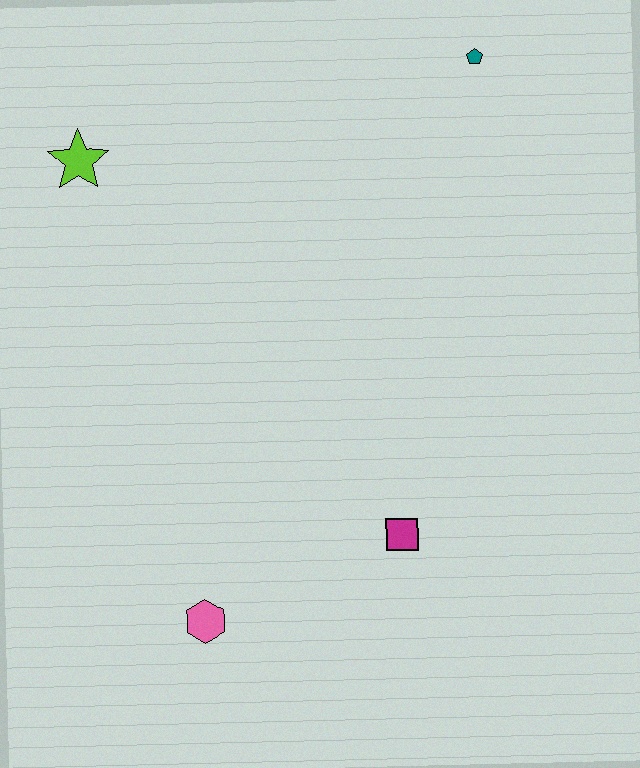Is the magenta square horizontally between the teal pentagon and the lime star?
Yes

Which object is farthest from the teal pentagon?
The pink hexagon is farthest from the teal pentagon.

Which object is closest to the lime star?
The teal pentagon is closest to the lime star.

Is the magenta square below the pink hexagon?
No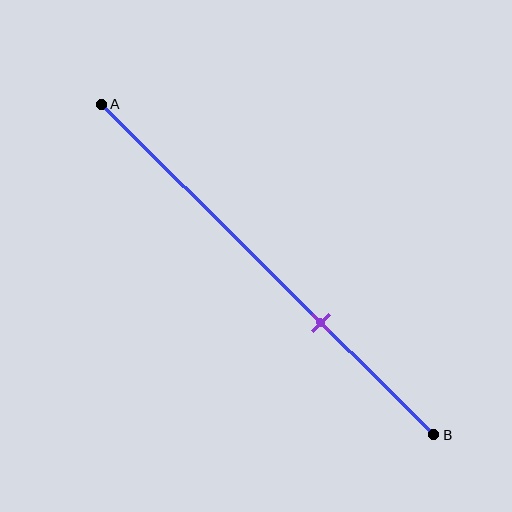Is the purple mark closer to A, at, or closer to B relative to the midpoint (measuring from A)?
The purple mark is closer to point B than the midpoint of segment AB.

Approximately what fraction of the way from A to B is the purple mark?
The purple mark is approximately 65% of the way from A to B.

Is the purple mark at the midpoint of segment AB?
No, the mark is at about 65% from A, not at the 50% midpoint.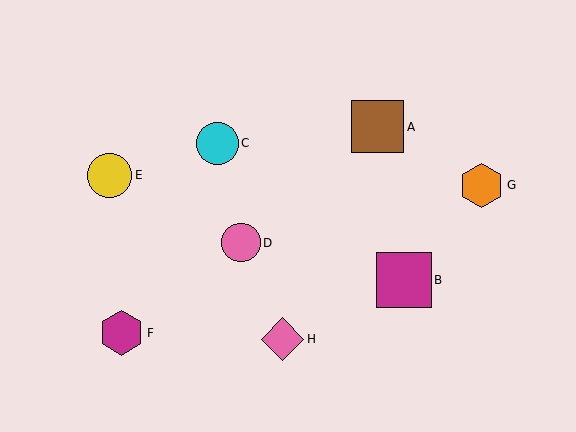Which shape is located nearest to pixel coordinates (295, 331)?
The pink diamond (labeled H) at (282, 339) is nearest to that location.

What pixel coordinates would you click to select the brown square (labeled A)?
Click at (378, 127) to select the brown square A.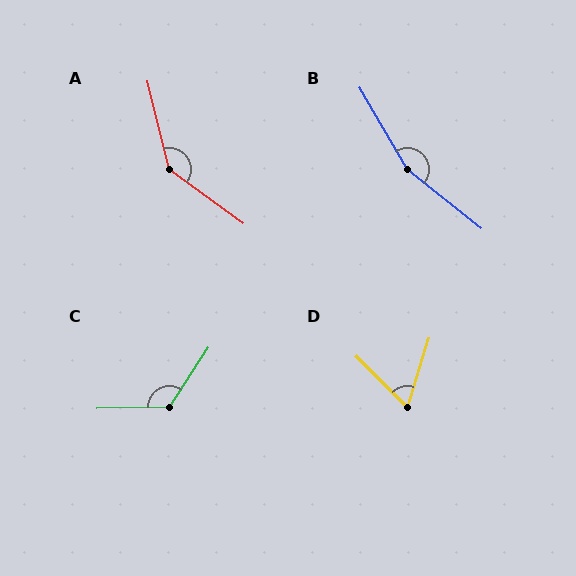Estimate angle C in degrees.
Approximately 125 degrees.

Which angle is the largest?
B, at approximately 159 degrees.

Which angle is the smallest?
D, at approximately 63 degrees.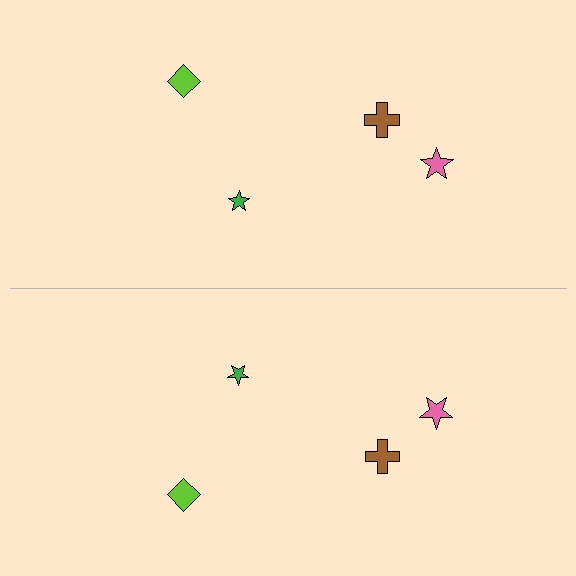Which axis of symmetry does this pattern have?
The pattern has a horizontal axis of symmetry running through the center of the image.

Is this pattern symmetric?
Yes, this pattern has bilateral (reflection) symmetry.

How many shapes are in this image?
There are 8 shapes in this image.